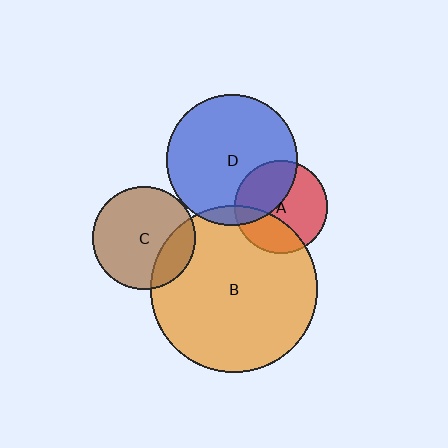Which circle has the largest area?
Circle B (orange).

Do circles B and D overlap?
Yes.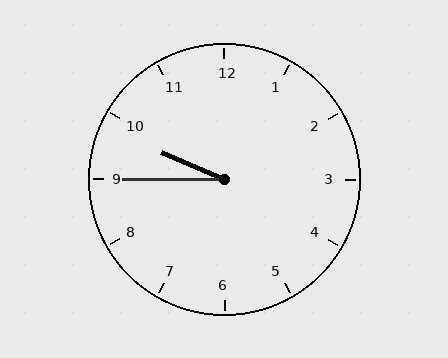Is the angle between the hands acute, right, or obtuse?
It is acute.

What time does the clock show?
9:45.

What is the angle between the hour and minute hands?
Approximately 22 degrees.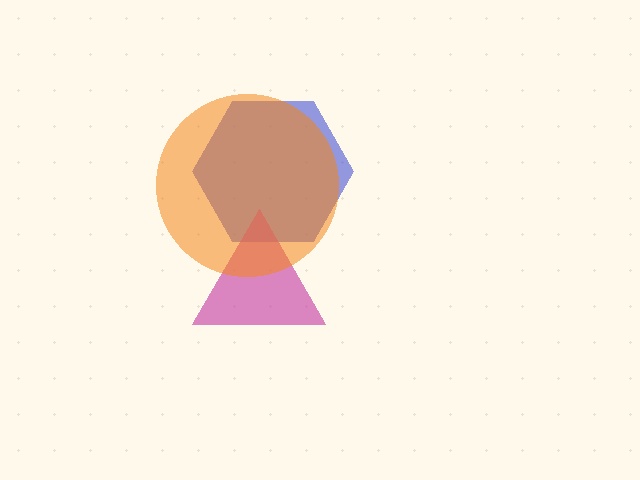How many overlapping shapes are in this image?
There are 3 overlapping shapes in the image.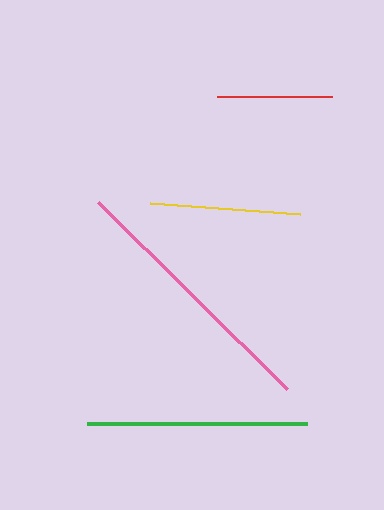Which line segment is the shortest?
The red line is the shortest at approximately 115 pixels.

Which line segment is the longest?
The pink line is the longest at approximately 265 pixels.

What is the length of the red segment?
The red segment is approximately 115 pixels long.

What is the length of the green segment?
The green segment is approximately 220 pixels long.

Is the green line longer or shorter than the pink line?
The pink line is longer than the green line.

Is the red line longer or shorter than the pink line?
The pink line is longer than the red line.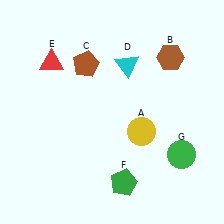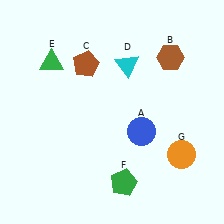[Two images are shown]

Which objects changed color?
A changed from yellow to blue. E changed from red to green. G changed from green to orange.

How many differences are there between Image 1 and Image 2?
There are 3 differences between the two images.